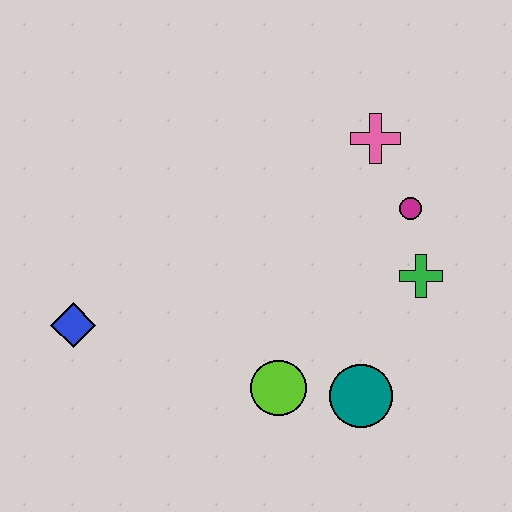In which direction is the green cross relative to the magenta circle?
The green cross is below the magenta circle.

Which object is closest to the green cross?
The magenta circle is closest to the green cross.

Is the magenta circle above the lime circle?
Yes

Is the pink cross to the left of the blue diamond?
No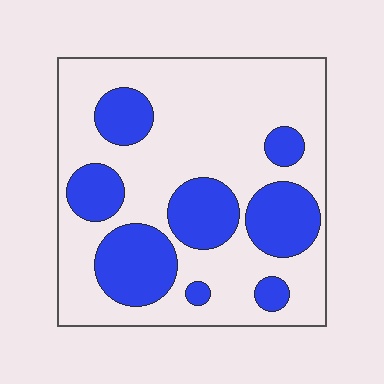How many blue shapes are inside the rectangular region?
8.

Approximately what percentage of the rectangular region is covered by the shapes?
Approximately 30%.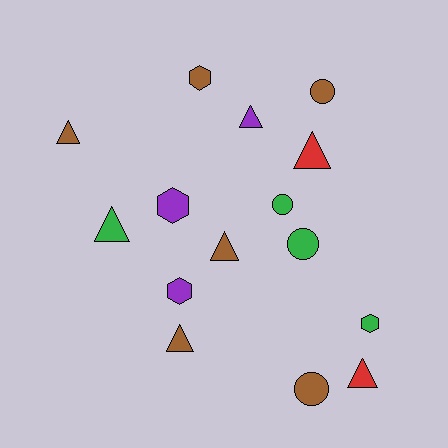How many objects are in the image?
There are 15 objects.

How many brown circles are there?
There are 2 brown circles.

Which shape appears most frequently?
Triangle, with 7 objects.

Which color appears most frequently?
Brown, with 6 objects.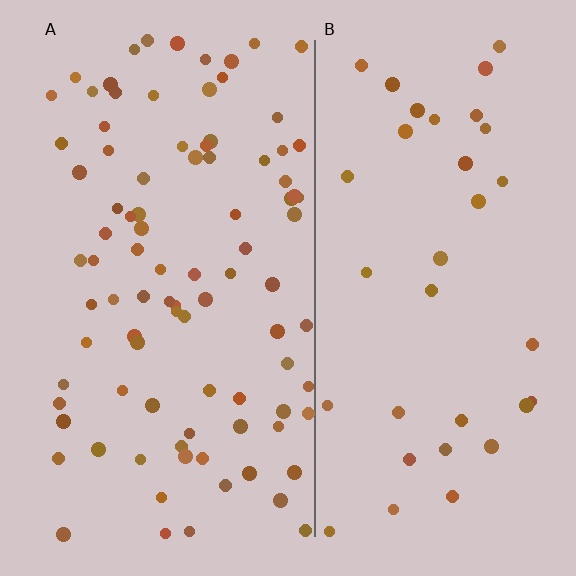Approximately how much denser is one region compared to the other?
Approximately 2.6× — region A over region B.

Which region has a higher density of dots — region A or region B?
A (the left).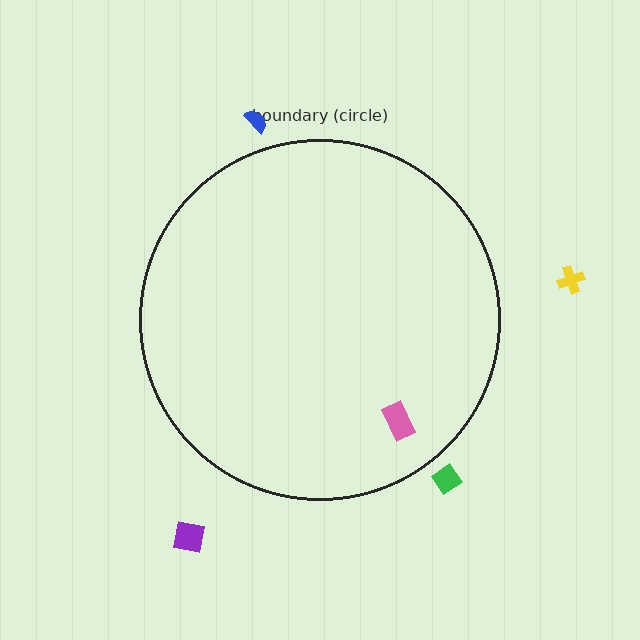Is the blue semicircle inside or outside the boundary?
Outside.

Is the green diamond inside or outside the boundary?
Outside.